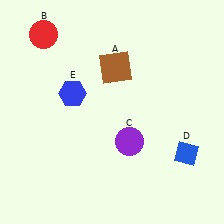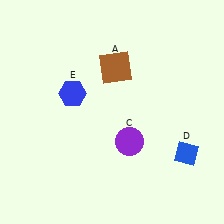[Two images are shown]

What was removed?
The red circle (B) was removed in Image 2.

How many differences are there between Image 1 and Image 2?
There is 1 difference between the two images.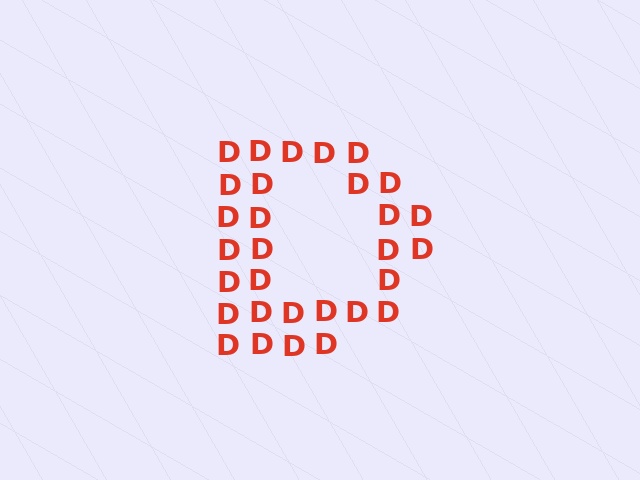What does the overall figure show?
The overall figure shows the letter D.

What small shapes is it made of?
It is made of small letter D's.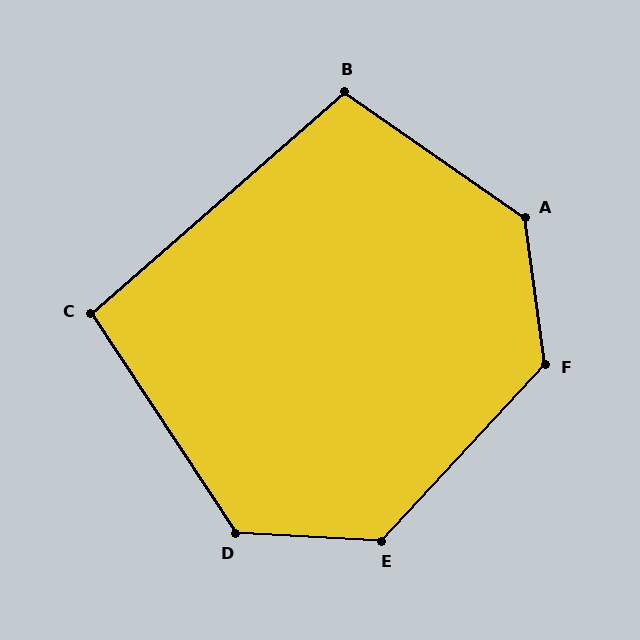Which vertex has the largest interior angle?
A, at approximately 133 degrees.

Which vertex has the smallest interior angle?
C, at approximately 98 degrees.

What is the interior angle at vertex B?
Approximately 104 degrees (obtuse).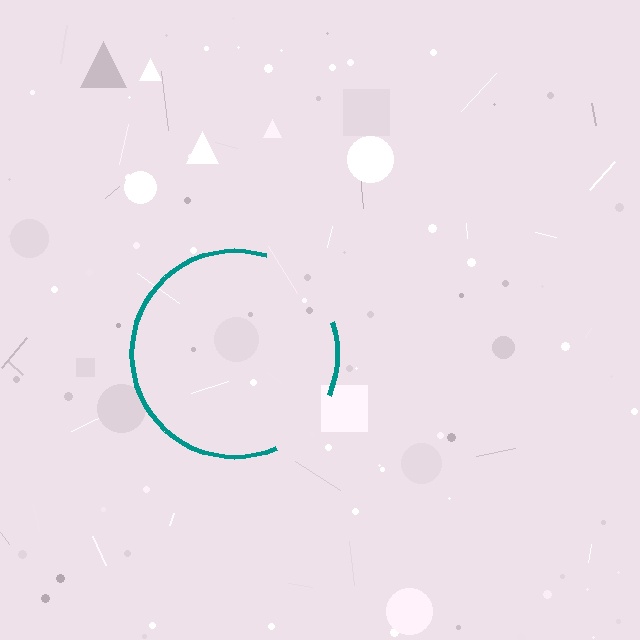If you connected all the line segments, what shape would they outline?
They would outline a circle.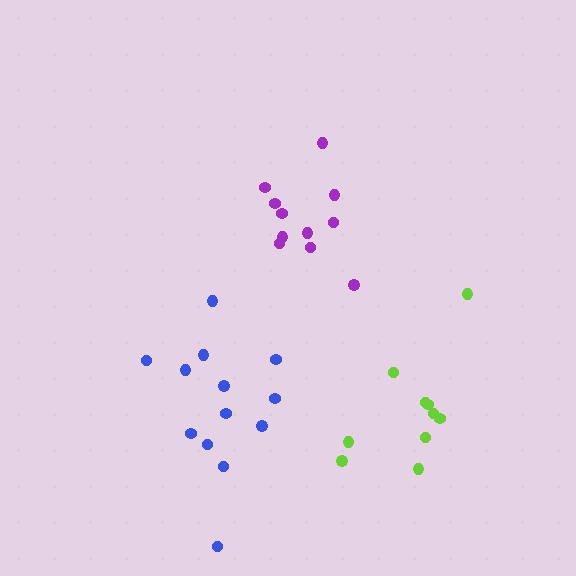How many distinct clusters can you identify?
There are 3 distinct clusters.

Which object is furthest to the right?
The lime cluster is rightmost.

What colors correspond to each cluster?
The clusters are colored: purple, blue, lime.